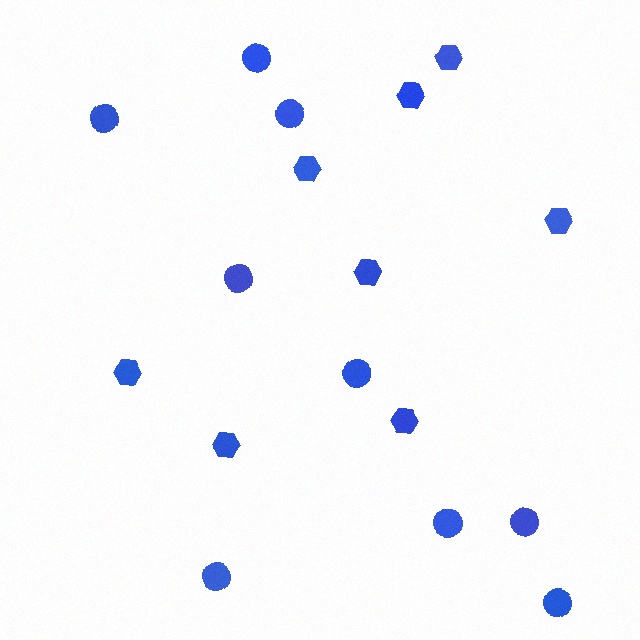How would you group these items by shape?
There are 2 groups: one group of circles (9) and one group of hexagons (8).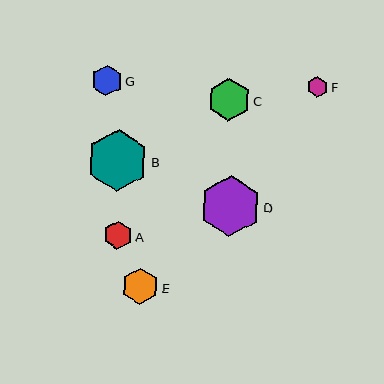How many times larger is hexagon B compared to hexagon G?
Hexagon B is approximately 2.0 times the size of hexagon G.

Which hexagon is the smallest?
Hexagon F is the smallest with a size of approximately 21 pixels.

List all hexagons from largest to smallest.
From largest to smallest: B, D, C, E, G, A, F.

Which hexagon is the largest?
Hexagon B is the largest with a size of approximately 61 pixels.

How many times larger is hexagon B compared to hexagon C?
Hexagon B is approximately 1.4 times the size of hexagon C.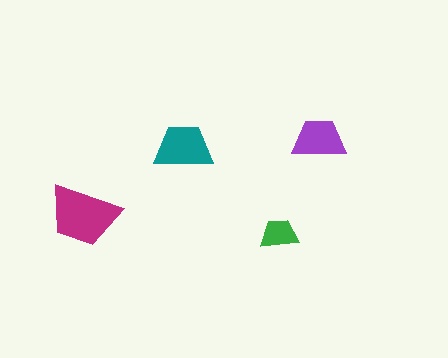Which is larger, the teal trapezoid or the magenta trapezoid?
The magenta one.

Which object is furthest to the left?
The magenta trapezoid is leftmost.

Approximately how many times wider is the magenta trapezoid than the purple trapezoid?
About 1.5 times wider.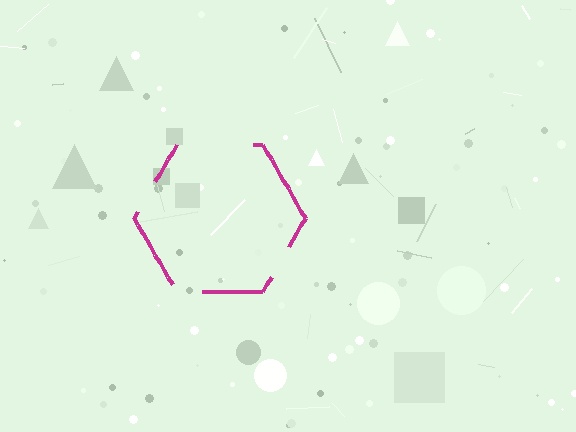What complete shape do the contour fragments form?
The contour fragments form a hexagon.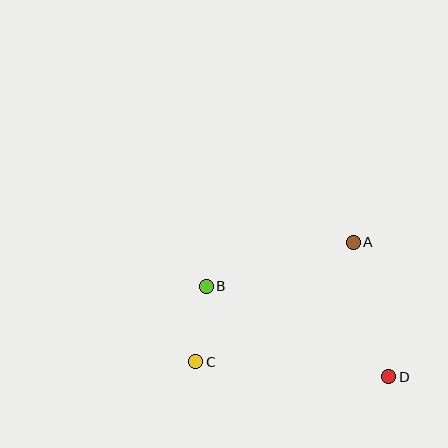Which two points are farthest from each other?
Points B and D are farthest from each other.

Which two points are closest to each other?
Points B and C are closest to each other.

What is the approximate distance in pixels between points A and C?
The distance between A and C is approximately 198 pixels.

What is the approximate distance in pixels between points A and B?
The distance between A and B is approximately 153 pixels.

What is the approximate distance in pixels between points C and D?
The distance between C and D is approximately 194 pixels.